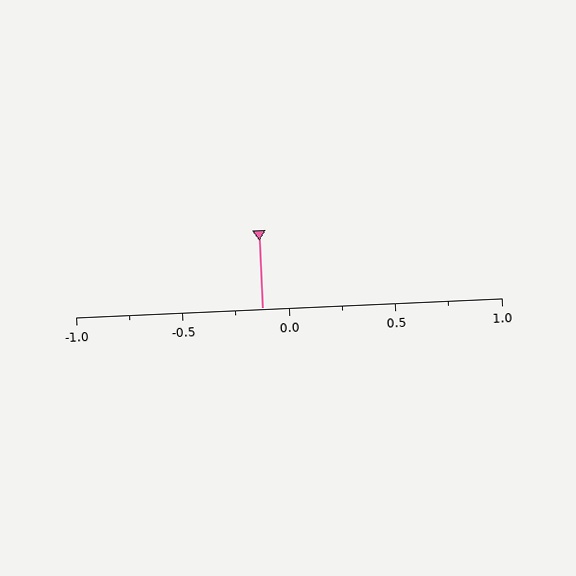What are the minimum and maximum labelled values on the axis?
The axis runs from -1.0 to 1.0.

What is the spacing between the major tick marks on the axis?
The major ticks are spaced 0.5 apart.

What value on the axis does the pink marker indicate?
The marker indicates approximately -0.12.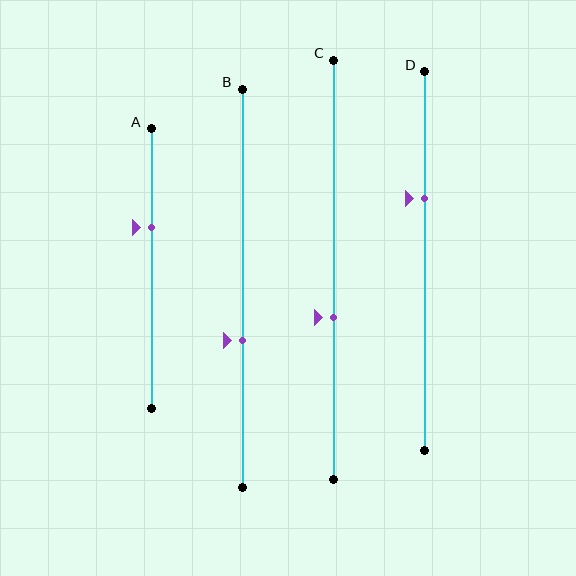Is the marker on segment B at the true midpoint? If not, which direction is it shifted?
No, the marker on segment B is shifted downward by about 13% of the segment length.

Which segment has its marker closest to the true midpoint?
Segment C has its marker closest to the true midpoint.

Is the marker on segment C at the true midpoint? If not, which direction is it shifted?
No, the marker on segment C is shifted downward by about 11% of the segment length.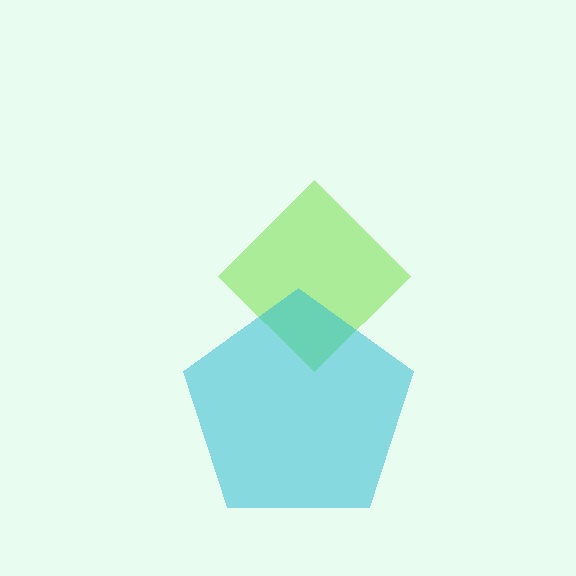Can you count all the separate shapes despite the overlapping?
Yes, there are 2 separate shapes.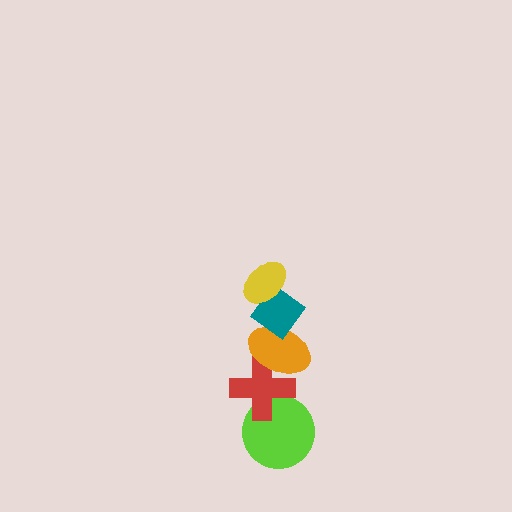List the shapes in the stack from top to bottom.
From top to bottom: the yellow ellipse, the teal diamond, the orange ellipse, the red cross, the lime circle.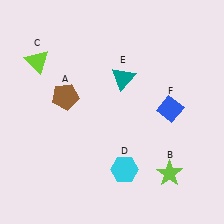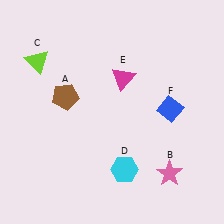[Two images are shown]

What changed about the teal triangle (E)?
In Image 1, E is teal. In Image 2, it changed to magenta.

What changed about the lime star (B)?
In Image 1, B is lime. In Image 2, it changed to pink.